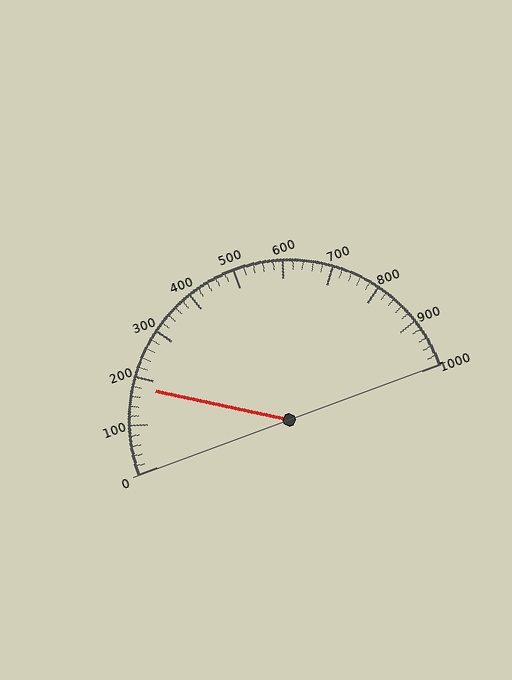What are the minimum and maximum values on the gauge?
The gauge ranges from 0 to 1000.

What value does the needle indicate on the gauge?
The needle indicates approximately 180.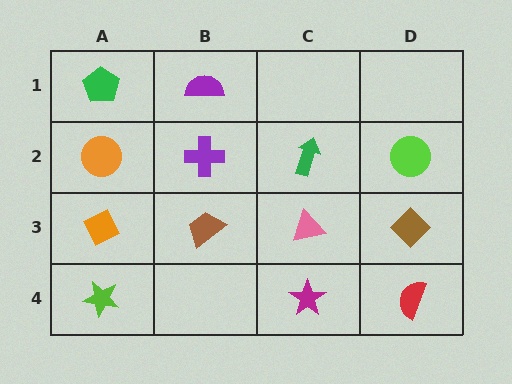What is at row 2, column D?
A lime circle.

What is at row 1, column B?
A purple semicircle.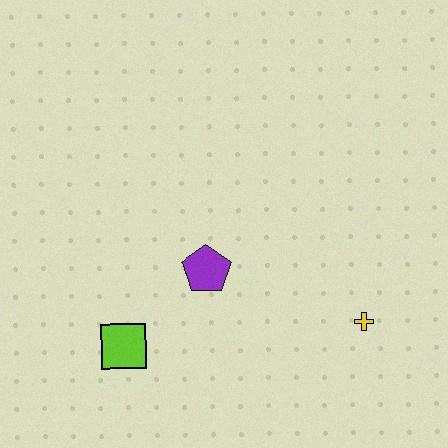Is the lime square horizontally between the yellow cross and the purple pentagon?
No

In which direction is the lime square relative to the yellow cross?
The lime square is to the left of the yellow cross.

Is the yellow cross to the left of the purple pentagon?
No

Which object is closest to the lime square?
The purple pentagon is closest to the lime square.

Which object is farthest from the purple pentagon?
The yellow cross is farthest from the purple pentagon.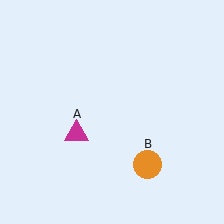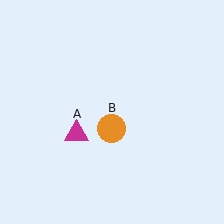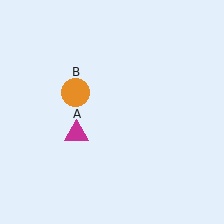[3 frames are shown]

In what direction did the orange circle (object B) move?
The orange circle (object B) moved up and to the left.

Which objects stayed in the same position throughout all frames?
Magenta triangle (object A) remained stationary.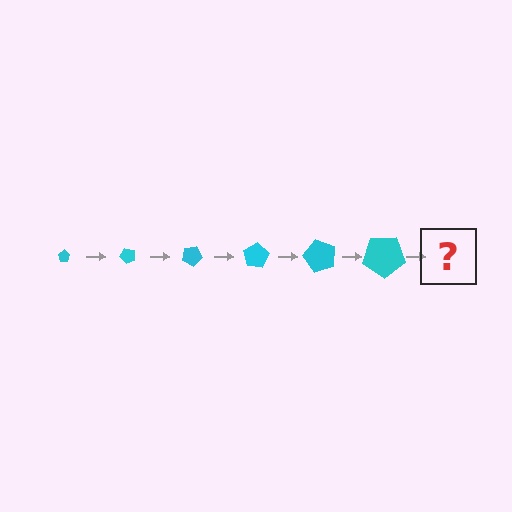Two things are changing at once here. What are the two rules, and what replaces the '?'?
The two rules are that the pentagon grows larger each step and it rotates 50 degrees each step. The '?' should be a pentagon, larger than the previous one and rotated 300 degrees from the start.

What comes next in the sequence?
The next element should be a pentagon, larger than the previous one and rotated 300 degrees from the start.